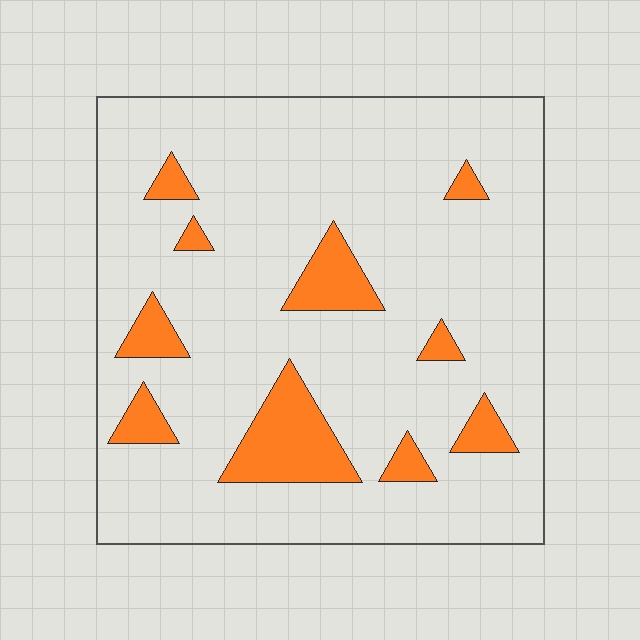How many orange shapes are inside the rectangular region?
10.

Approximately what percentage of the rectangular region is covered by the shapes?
Approximately 15%.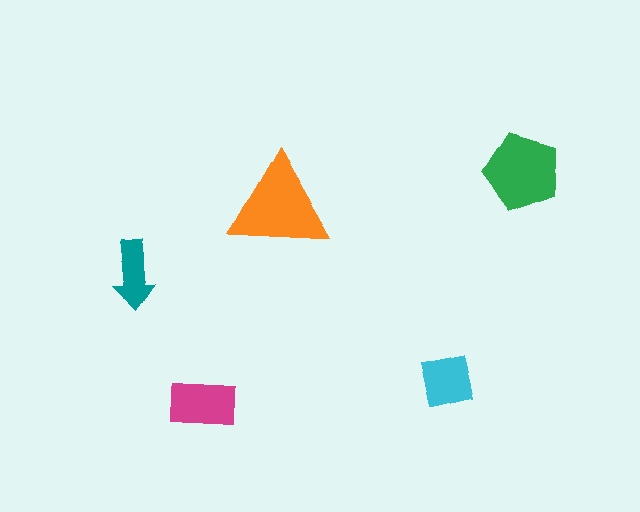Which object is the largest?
The orange triangle.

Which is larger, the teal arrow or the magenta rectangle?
The magenta rectangle.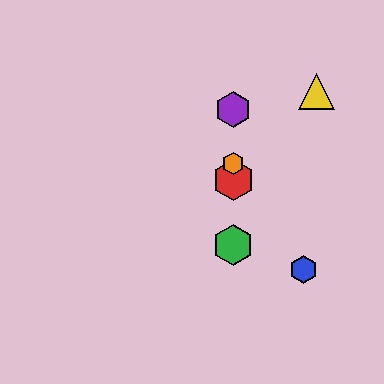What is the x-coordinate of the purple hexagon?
The purple hexagon is at x≈233.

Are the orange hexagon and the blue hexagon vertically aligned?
No, the orange hexagon is at x≈233 and the blue hexagon is at x≈304.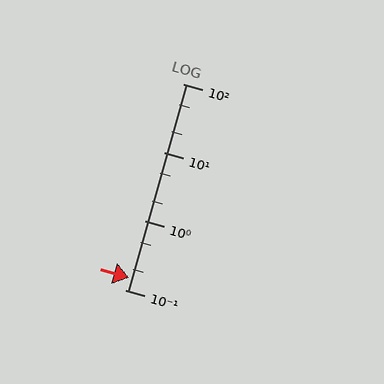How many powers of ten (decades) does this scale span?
The scale spans 3 decades, from 0.1 to 100.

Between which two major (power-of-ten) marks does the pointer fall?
The pointer is between 0.1 and 1.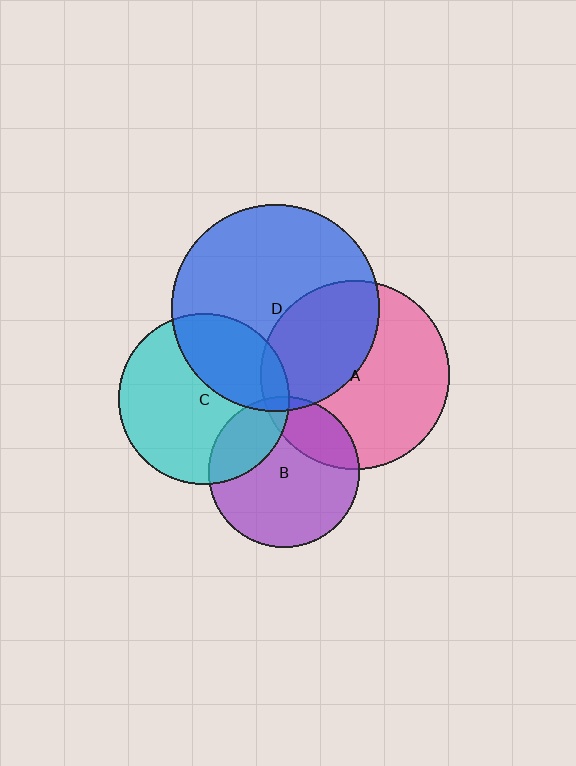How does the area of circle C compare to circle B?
Approximately 1.3 times.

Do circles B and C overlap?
Yes.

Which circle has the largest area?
Circle D (blue).